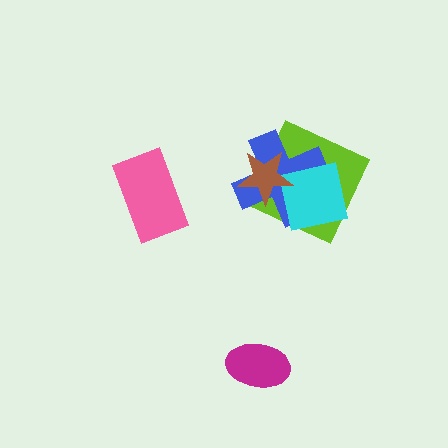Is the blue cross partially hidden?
Yes, it is partially covered by another shape.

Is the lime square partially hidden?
Yes, it is partially covered by another shape.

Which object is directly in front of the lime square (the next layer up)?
The blue cross is directly in front of the lime square.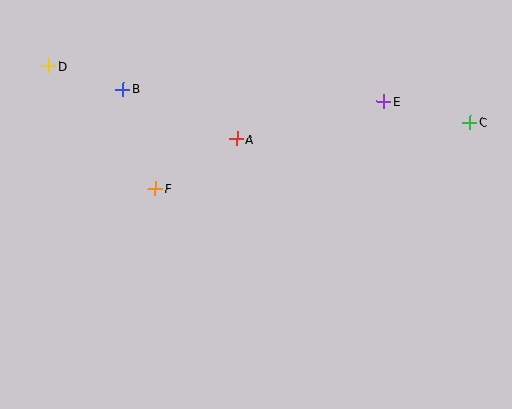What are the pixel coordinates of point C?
Point C is at (470, 122).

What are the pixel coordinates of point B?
Point B is at (123, 89).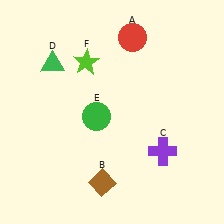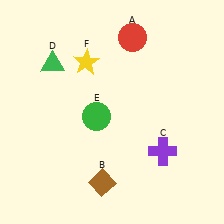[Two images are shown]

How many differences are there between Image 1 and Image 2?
There is 1 difference between the two images.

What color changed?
The star (F) changed from lime in Image 1 to yellow in Image 2.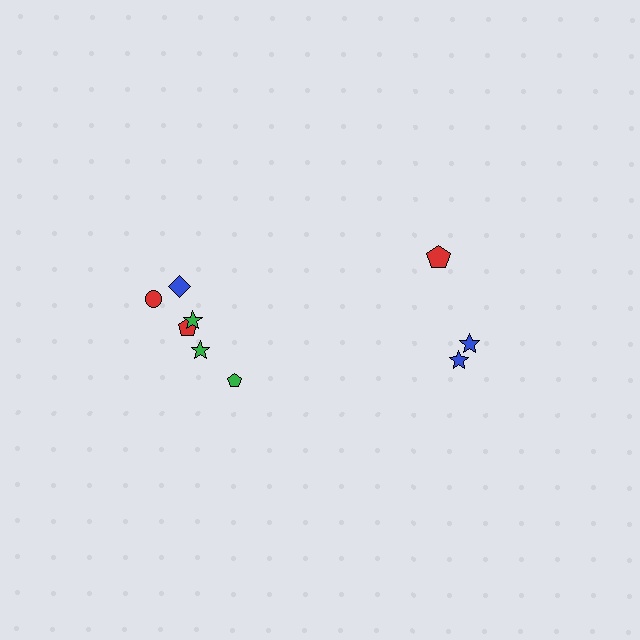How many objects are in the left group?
There are 6 objects.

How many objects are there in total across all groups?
There are 9 objects.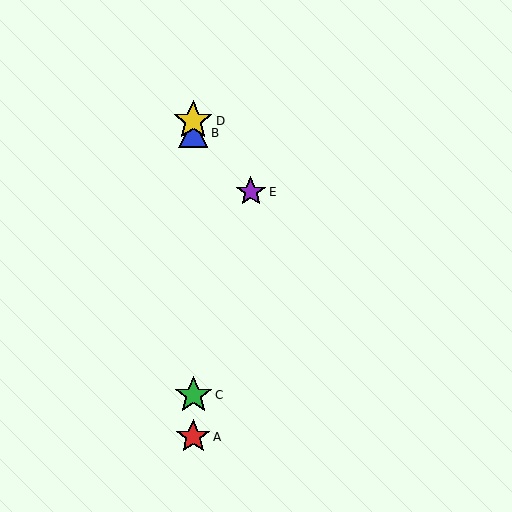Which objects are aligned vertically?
Objects A, B, C, D are aligned vertically.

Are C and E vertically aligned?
No, C is at x≈193 and E is at x≈251.